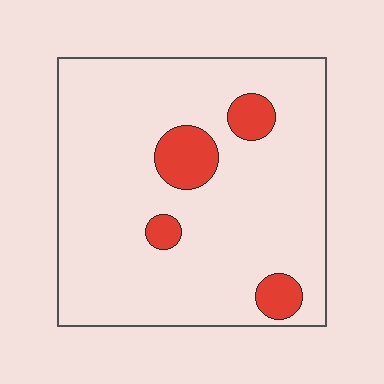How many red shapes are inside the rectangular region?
4.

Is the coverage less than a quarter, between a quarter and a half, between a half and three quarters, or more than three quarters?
Less than a quarter.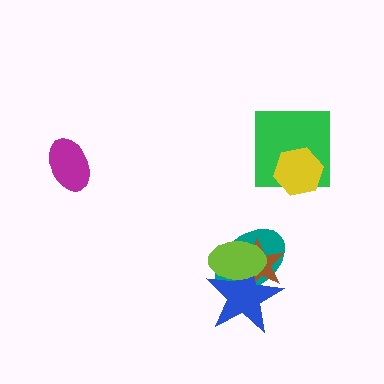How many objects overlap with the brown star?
3 objects overlap with the brown star.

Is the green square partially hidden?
Yes, it is partially covered by another shape.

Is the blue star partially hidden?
Yes, it is partially covered by another shape.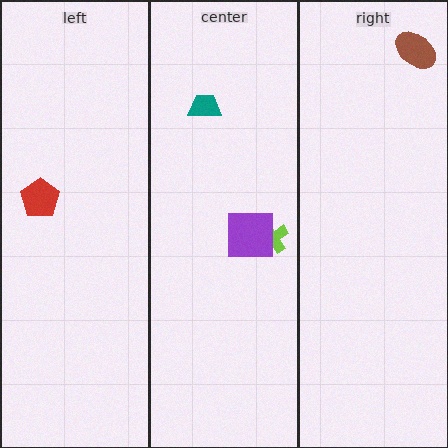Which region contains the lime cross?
The center region.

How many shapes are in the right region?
1.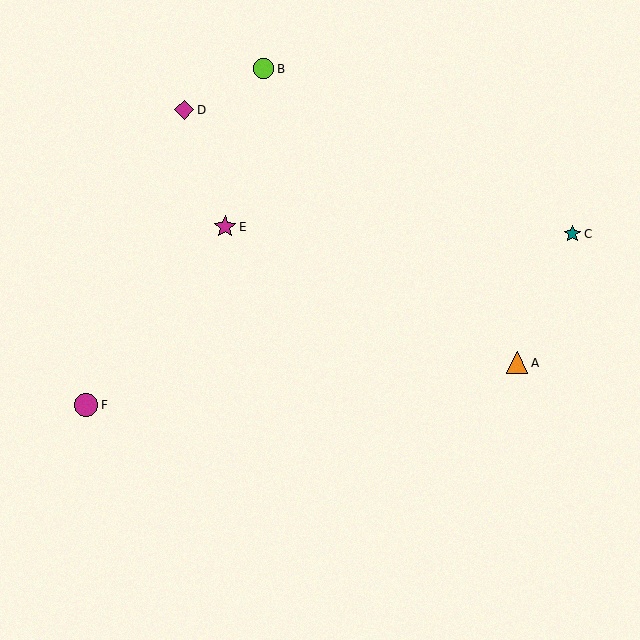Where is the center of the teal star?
The center of the teal star is at (572, 234).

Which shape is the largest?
The magenta circle (labeled F) is the largest.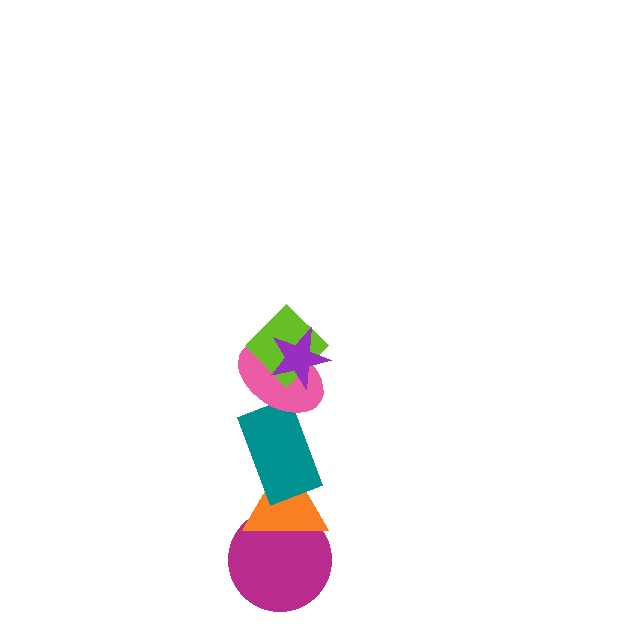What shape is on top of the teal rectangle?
The pink ellipse is on top of the teal rectangle.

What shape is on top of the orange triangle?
The teal rectangle is on top of the orange triangle.